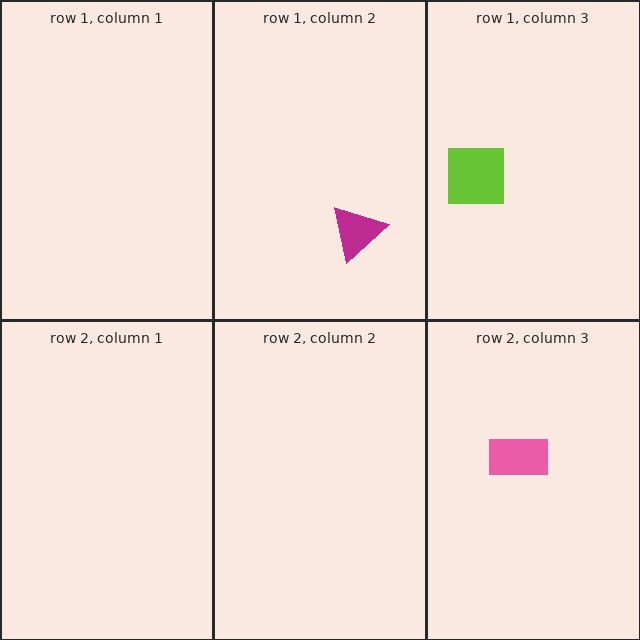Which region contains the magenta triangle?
The row 1, column 2 region.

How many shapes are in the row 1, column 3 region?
1.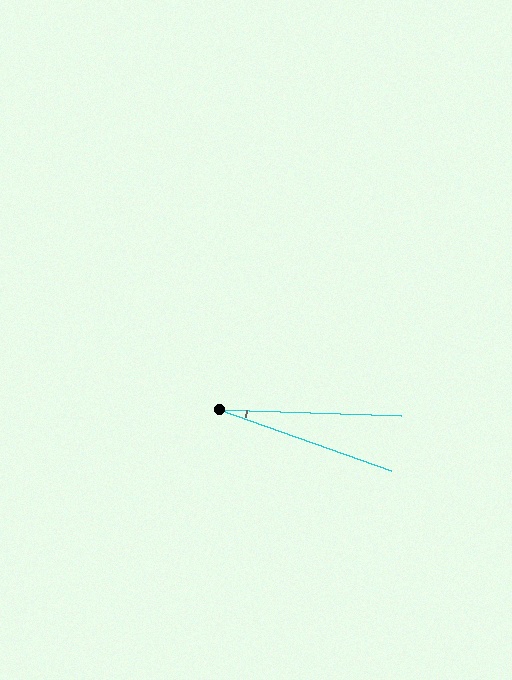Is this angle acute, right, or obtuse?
It is acute.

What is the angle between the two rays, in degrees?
Approximately 18 degrees.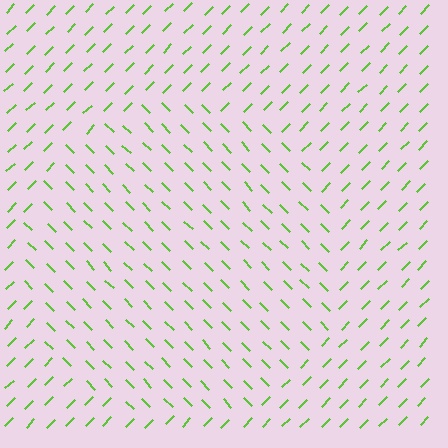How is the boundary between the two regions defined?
The boundary is defined purely by a change in line orientation (approximately 90 degrees difference). All lines are the same color and thickness.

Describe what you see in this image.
The image is filled with small lime line segments. A circle region in the image has lines oriented differently from the surrounding lines, creating a visible texture boundary.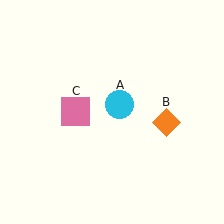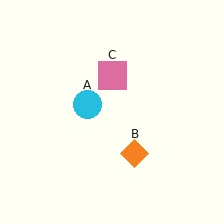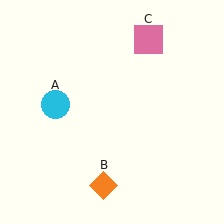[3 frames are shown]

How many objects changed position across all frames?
3 objects changed position: cyan circle (object A), orange diamond (object B), pink square (object C).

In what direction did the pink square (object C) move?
The pink square (object C) moved up and to the right.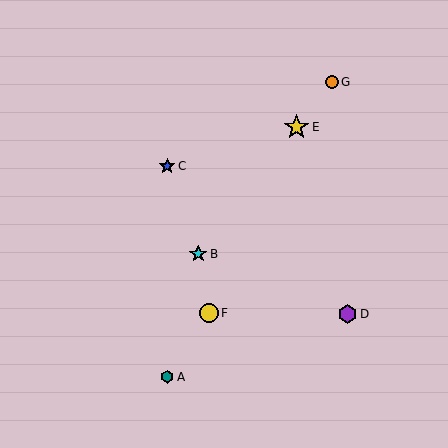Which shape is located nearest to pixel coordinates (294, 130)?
The yellow star (labeled E) at (296, 127) is nearest to that location.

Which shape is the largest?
The yellow star (labeled E) is the largest.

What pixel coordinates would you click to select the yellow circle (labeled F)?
Click at (209, 313) to select the yellow circle F.